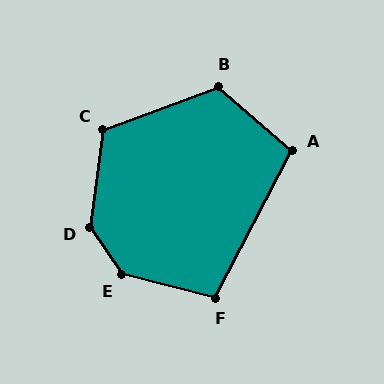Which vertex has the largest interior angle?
E, at approximately 138 degrees.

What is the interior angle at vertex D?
Approximately 138 degrees (obtuse).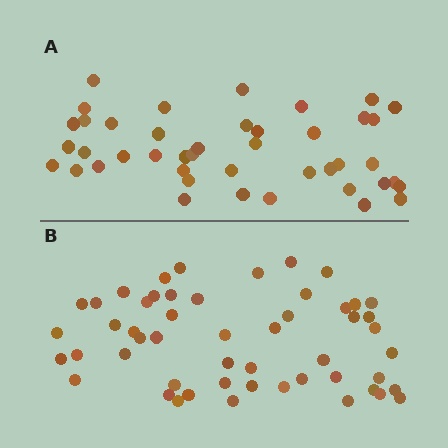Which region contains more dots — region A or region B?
Region B (the bottom region) has more dots.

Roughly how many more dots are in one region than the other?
Region B has roughly 8 or so more dots than region A.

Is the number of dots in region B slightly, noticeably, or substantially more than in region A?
Region B has only slightly more — the two regions are fairly close. The ratio is roughly 1.2 to 1.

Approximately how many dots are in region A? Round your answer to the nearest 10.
About 40 dots. (The exact count is 43, which rounds to 40.)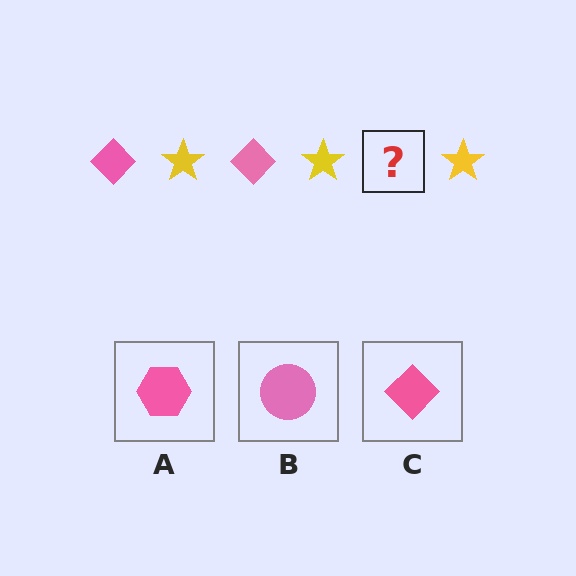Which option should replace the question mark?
Option C.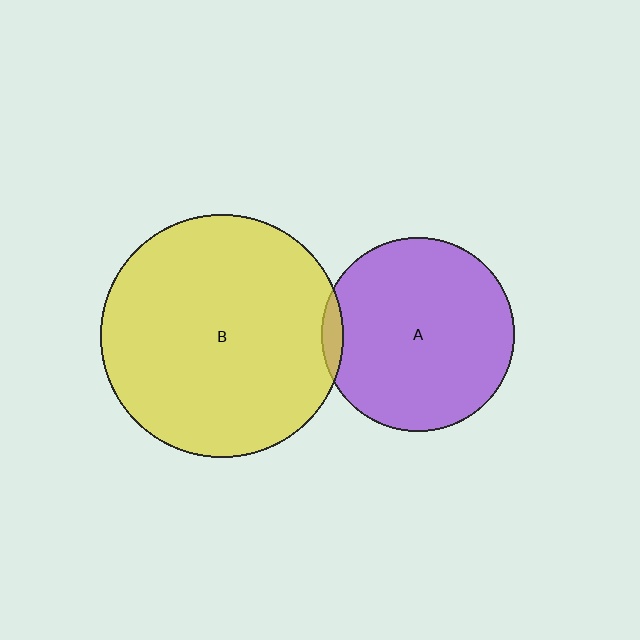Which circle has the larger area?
Circle B (yellow).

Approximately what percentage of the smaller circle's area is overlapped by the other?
Approximately 5%.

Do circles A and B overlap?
Yes.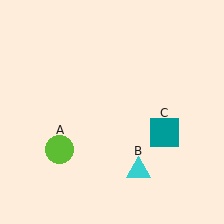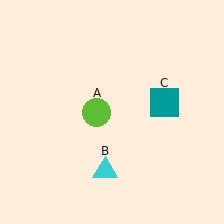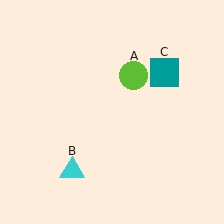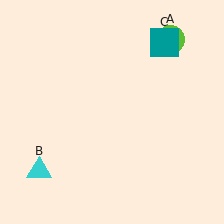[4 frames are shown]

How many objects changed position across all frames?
3 objects changed position: lime circle (object A), cyan triangle (object B), teal square (object C).